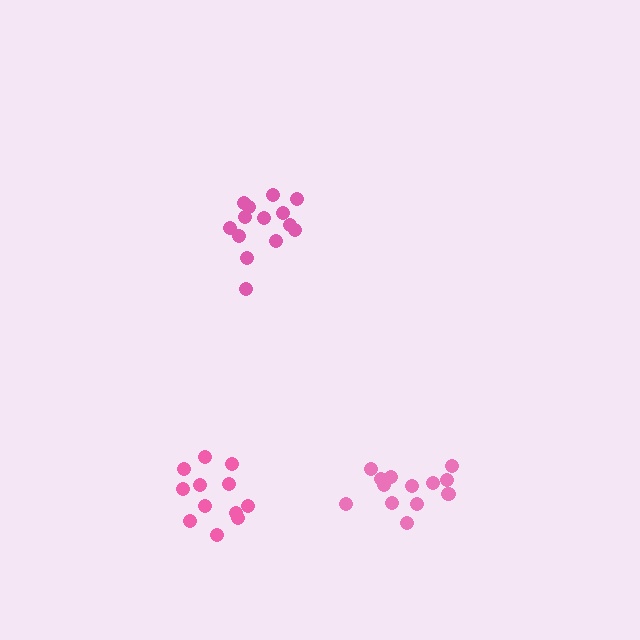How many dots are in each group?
Group 1: 13 dots, Group 2: 12 dots, Group 3: 14 dots (39 total).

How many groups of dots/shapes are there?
There are 3 groups.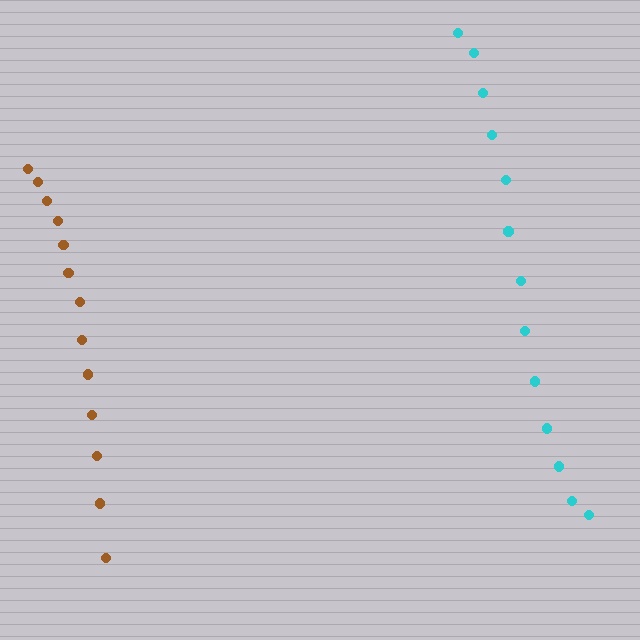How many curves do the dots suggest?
There are 2 distinct paths.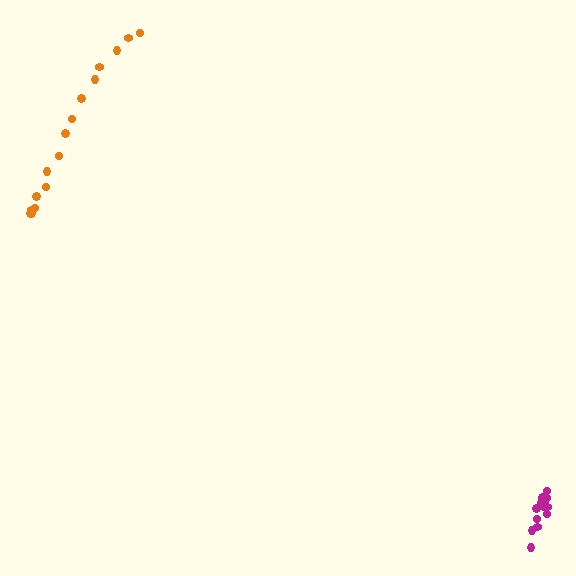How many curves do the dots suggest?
There are 2 distinct paths.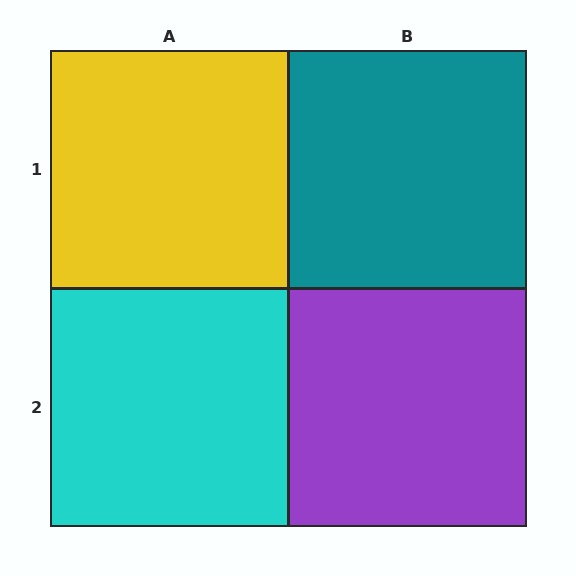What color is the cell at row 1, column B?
Teal.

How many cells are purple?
1 cell is purple.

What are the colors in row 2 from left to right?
Cyan, purple.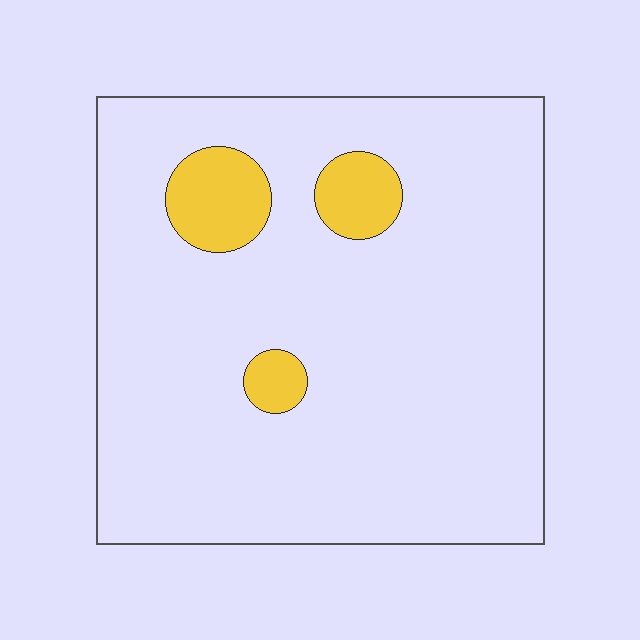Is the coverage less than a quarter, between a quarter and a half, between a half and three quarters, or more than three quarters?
Less than a quarter.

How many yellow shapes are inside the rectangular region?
3.